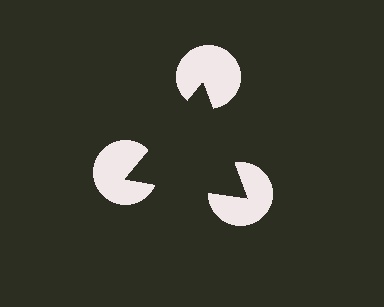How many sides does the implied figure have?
3 sides.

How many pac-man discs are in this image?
There are 3 — one at each vertex of the illusory triangle.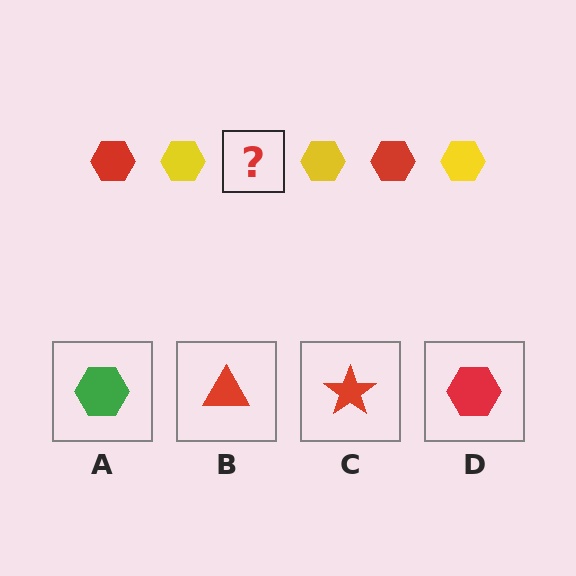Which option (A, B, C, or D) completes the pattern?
D.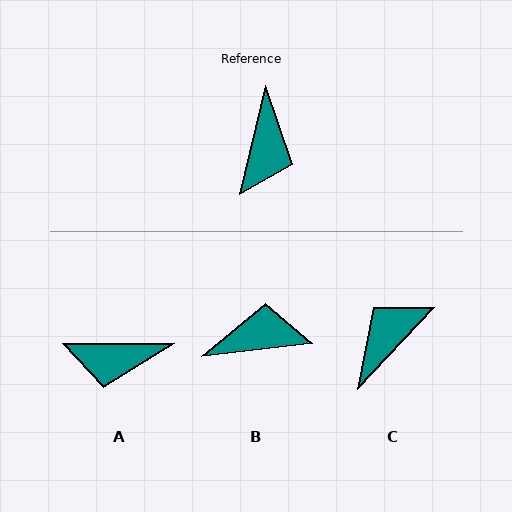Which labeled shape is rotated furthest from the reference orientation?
C, about 150 degrees away.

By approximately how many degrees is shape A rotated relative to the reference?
Approximately 77 degrees clockwise.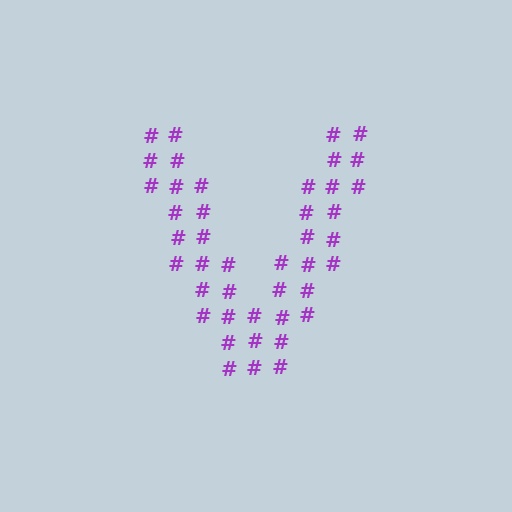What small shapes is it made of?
It is made of small hash symbols.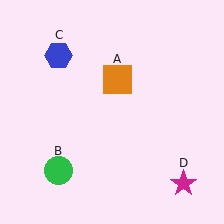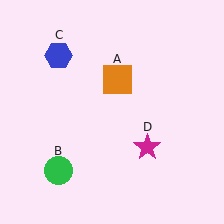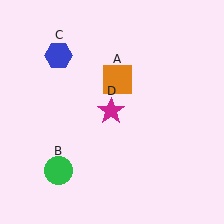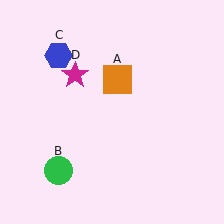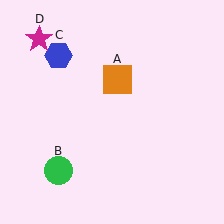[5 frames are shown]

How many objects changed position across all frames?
1 object changed position: magenta star (object D).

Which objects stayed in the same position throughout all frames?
Orange square (object A) and green circle (object B) and blue hexagon (object C) remained stationary.